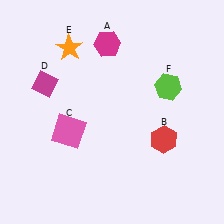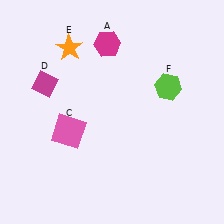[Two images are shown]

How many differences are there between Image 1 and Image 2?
There is 1 difference between the two images.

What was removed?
The red hexagon (B) was removed in Image 2.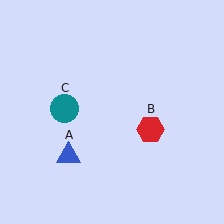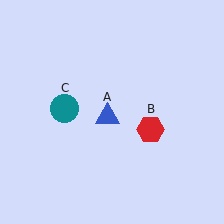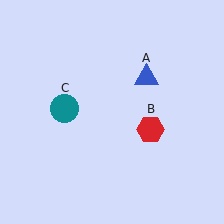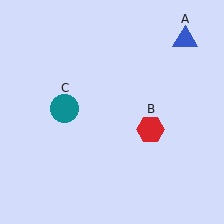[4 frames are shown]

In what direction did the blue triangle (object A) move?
The blue triangle (object A) moved up and to the right.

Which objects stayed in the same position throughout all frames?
Red hexagon (object B) and teal circle (object C) remained stationary.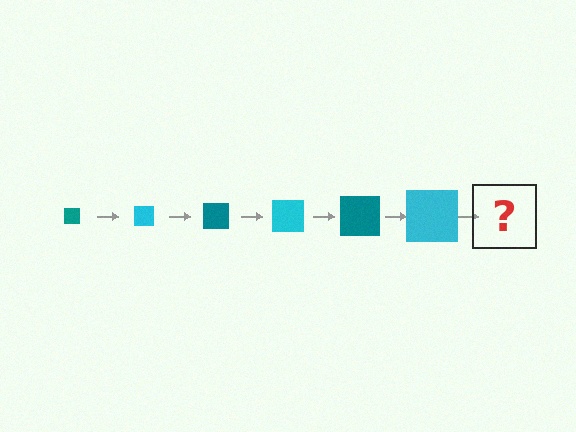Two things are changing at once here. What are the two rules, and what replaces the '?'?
The two rules are that the square grows larger each step and the color cycles through teal and cyan. The '?' should be a teal square, larger than the previous one.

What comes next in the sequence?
The next element should be a teal square, larger than the previous one.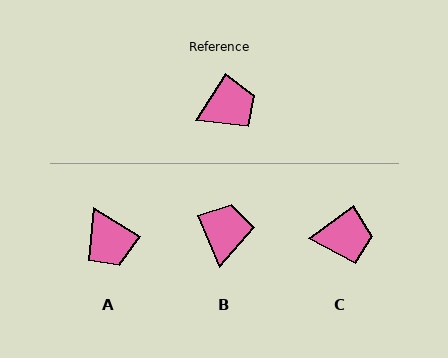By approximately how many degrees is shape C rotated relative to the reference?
Approximately 22 degrees clockwise.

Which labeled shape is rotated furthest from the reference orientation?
A, about 89 degrees away.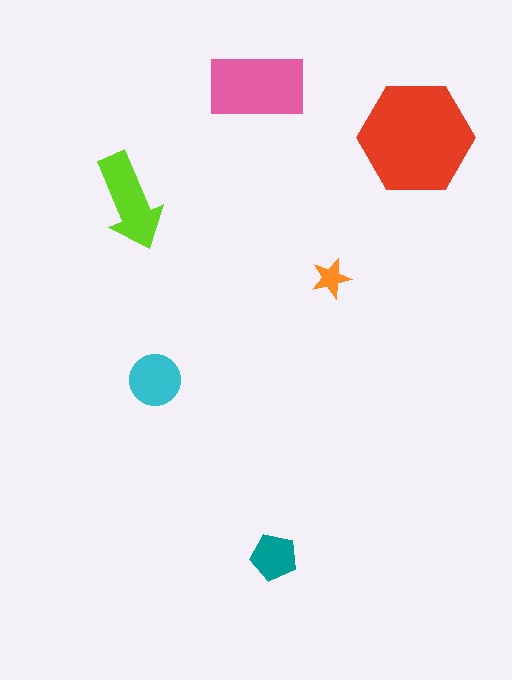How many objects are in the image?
There are 6 objects in the image.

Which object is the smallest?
The orange star.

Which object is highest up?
The pink rectangle is topmost.